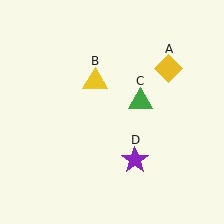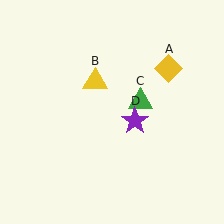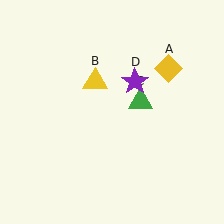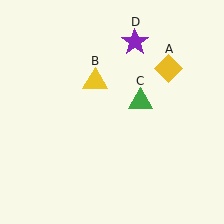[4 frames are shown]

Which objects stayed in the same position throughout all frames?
Yellow diamond (object A) and yellow triangle (object B) and green triangle (object C) remained stationary.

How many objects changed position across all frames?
1 object changed position: purple star (object D).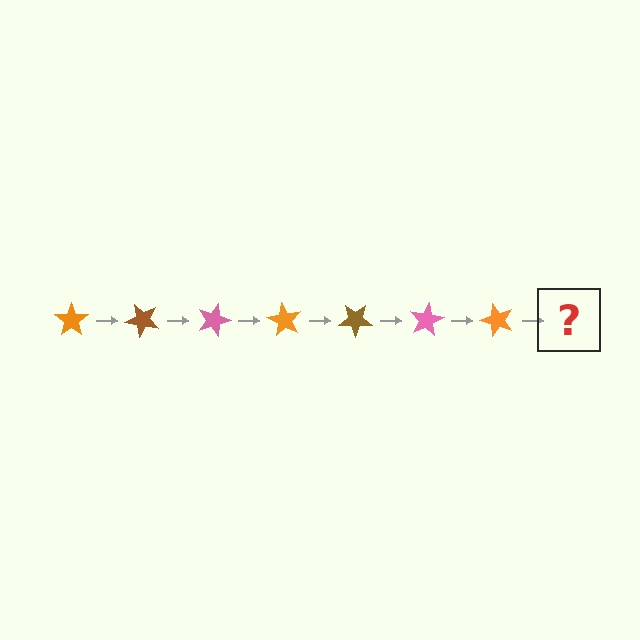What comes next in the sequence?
The next element should be a brown star, rotated 315 degrees from the start.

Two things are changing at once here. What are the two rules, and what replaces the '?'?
The two rules are that it rotates 45 degrees each step and the color cycles through orange, brown, and pink. The '?' should be a brown star, rotated 315 degrees from the start.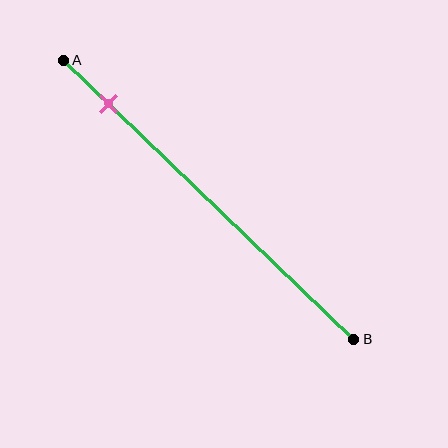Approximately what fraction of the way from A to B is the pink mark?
The pink mark is approximately 15% of the way from A to B.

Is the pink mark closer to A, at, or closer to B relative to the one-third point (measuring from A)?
The pink mark is closer to point A than the one-third point of segment AB.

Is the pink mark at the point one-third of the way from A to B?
No, the mark is at about 15% from A, not at the 33% one-third point.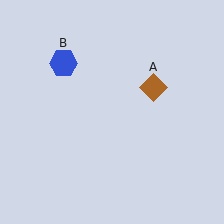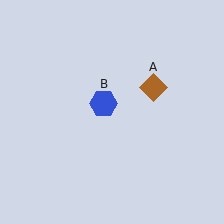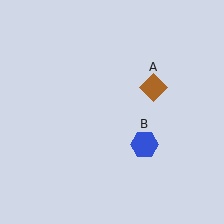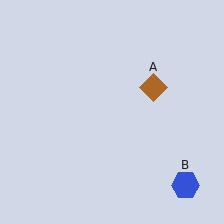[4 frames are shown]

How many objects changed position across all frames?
1 object changed position: blue hexagon (object B).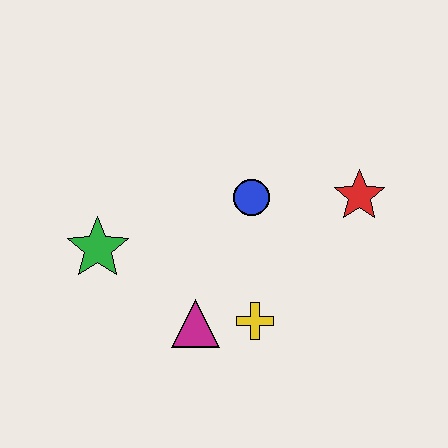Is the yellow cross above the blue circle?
No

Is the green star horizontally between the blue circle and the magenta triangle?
No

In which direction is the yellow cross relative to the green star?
The yellow cross is to the right of the green star.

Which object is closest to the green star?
The magenta triangle is closest to the green star.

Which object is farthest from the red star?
The green star is farthest from the red star.